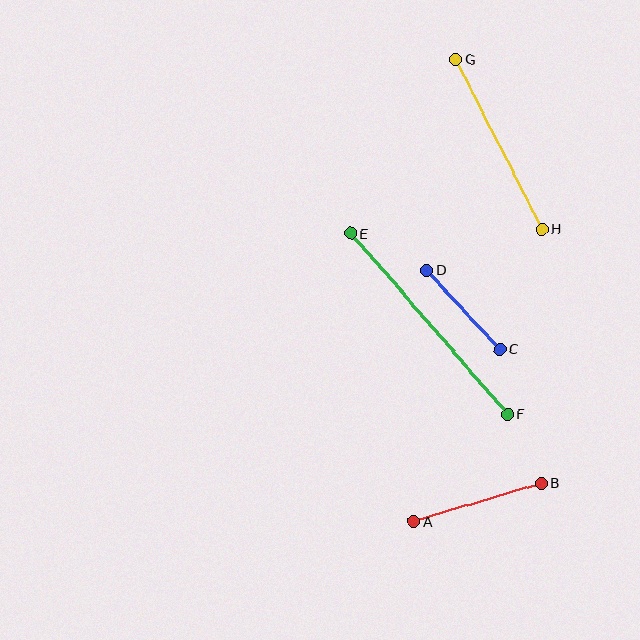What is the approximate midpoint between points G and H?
The midpoint is at approximately (499, 144) pixels.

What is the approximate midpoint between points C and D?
The midpoint is at approximately (463, 310) pixels.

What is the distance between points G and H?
The distance is approximately 190 pixels.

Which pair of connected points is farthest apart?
Points E and F are farthest apart.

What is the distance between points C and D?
The distance is approximately 108 pixels.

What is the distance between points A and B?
The distance is approximately 134 pixels.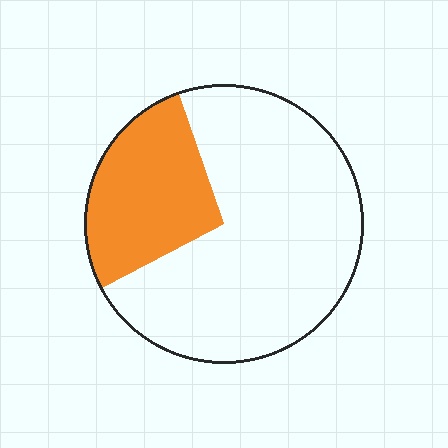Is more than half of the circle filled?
No.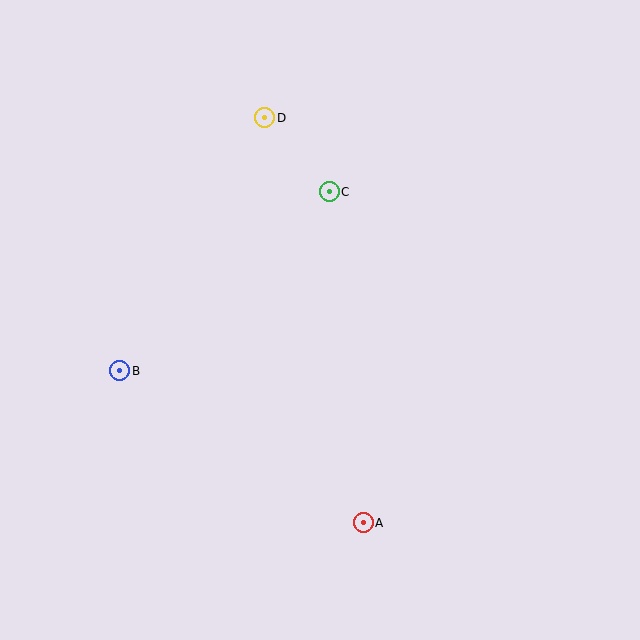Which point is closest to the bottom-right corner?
Point A is closest to the bottom-right corner.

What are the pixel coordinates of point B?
Point B is at (120, 371).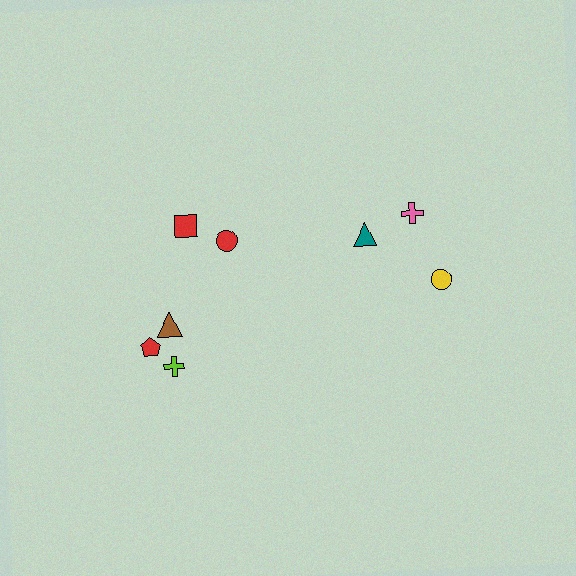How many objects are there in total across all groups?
There are 8 objects.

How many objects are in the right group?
There are 3 objects.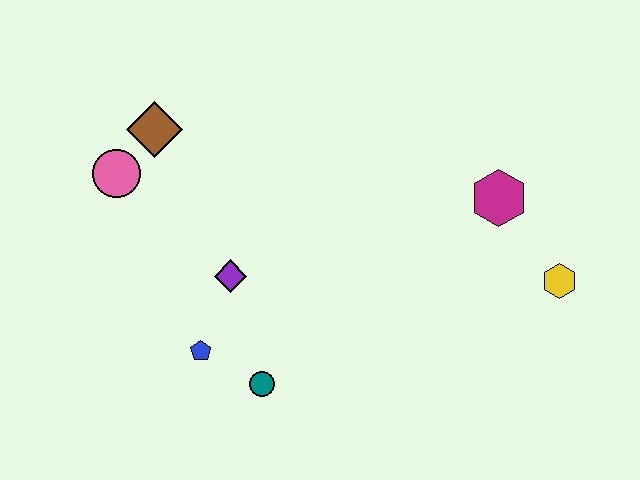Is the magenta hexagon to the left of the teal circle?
No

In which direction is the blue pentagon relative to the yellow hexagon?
The blue pentagon is to the left of the yellow hexagon.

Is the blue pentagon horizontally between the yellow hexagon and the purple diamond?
No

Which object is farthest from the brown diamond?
The yellow hexagon is farthest from the brown diamond.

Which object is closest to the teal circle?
The blue pentagon is closest to the teal circle.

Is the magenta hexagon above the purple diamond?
Yes